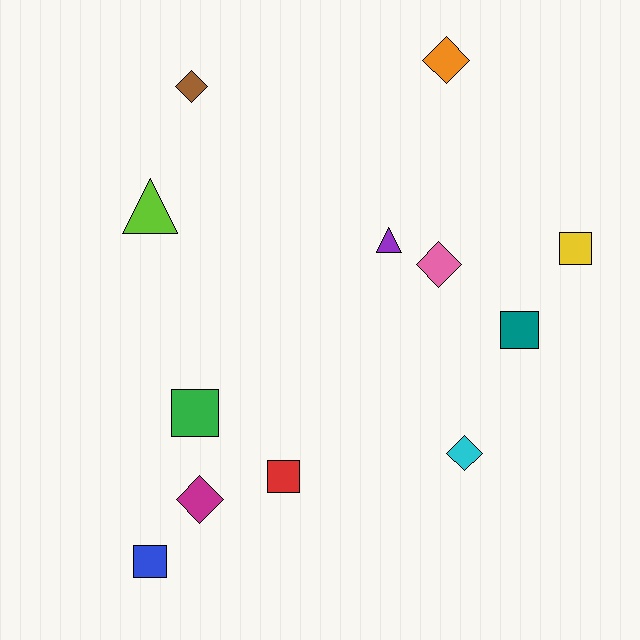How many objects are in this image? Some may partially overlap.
There are 12 objects.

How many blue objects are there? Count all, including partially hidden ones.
There is 1 blue object.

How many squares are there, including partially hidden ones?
There are 5 squares.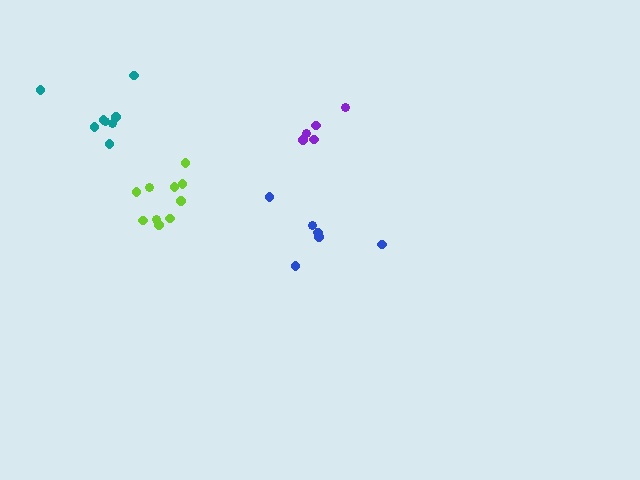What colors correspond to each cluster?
The clusters are colored: purple, blue, lime, teal.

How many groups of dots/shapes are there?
There are 4 groups.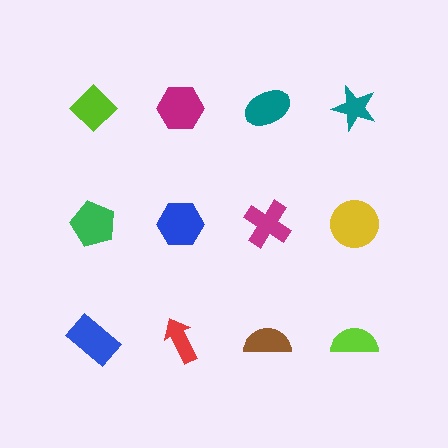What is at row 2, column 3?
A magenta cross.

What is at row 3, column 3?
A brown semicircle.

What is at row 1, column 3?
A teal ellipse.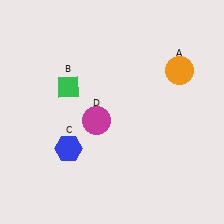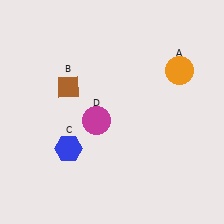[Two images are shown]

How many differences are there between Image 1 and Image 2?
There is 1 difference between the two images.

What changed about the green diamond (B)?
In Image 1, B is green. In Image 2, it changed to brown.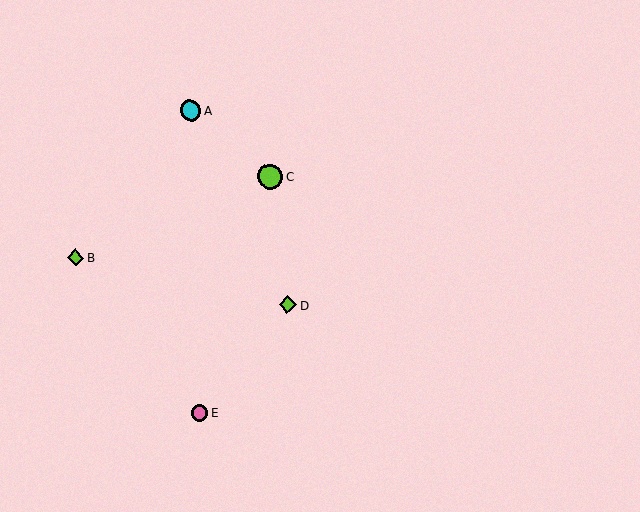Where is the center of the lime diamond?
The center of the lime diamond is at (75, 258).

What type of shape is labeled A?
Shape A is a cyan circle.